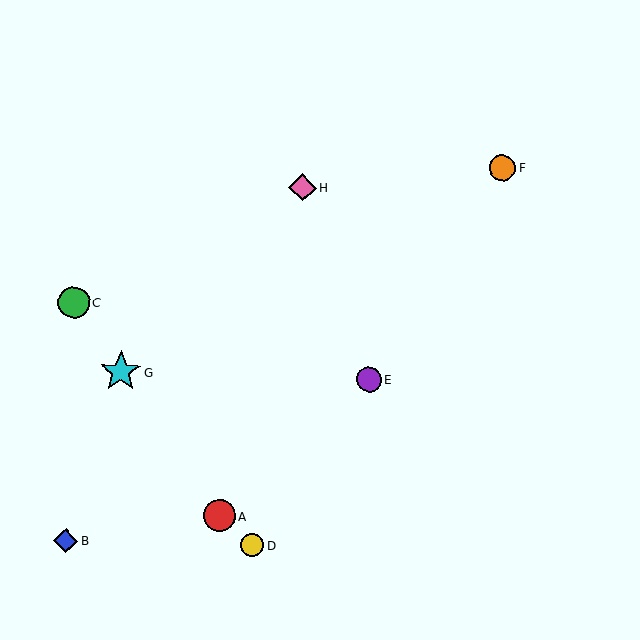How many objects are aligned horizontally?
2 objects (E, G) are aligned horizontally.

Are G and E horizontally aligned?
Yes, both are at y≈372.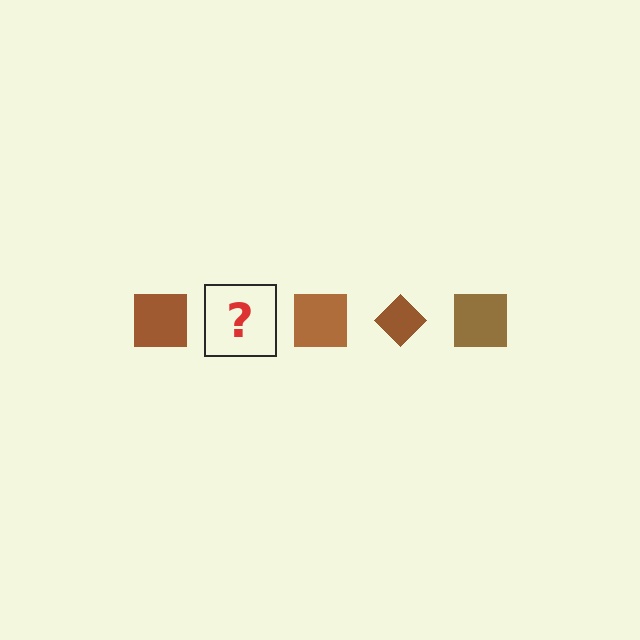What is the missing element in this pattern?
The missing element is a brown diamond.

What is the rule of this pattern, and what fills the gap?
The rule is that the pattern cycles through square, diamond shapes in brown. The gap should be filled with a brown diamond.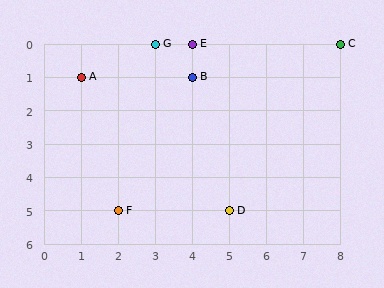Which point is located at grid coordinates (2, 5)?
Point F is at (2, 5).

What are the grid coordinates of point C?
Point C is at grid coordinates (8, 0).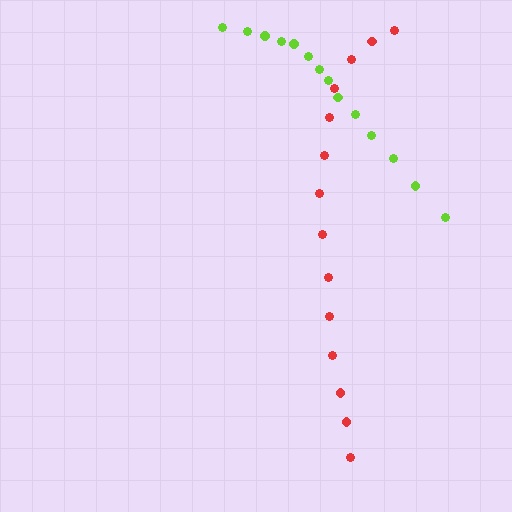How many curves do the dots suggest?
There are 2 distinct paths.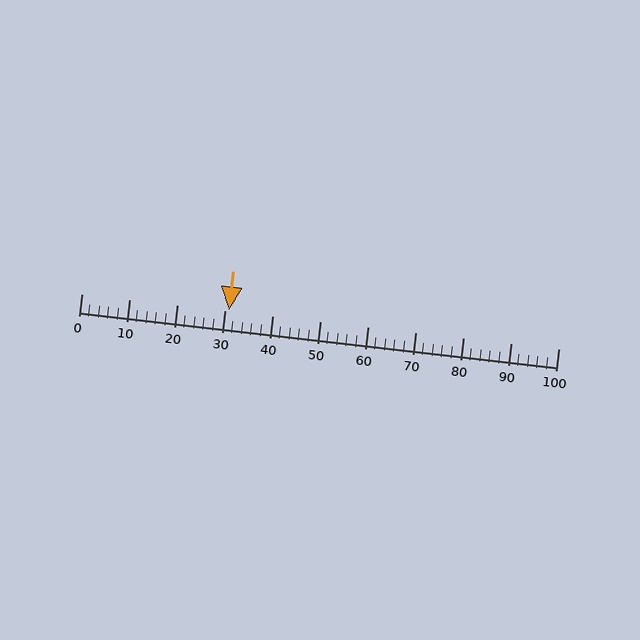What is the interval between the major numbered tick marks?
The major tick marks are spaced 10 units apart.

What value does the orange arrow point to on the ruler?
The orange arrow points to approximately 31.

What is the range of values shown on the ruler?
The ruler shows values from 0 to 100.